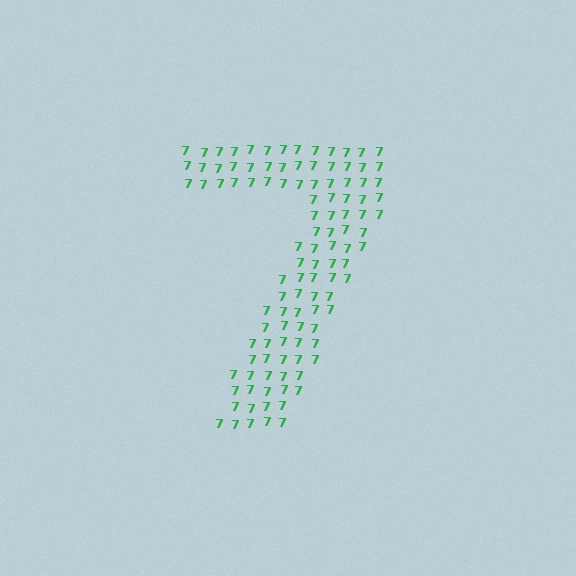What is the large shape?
The large shape is the digit 7.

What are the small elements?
The small elements are digit 7's.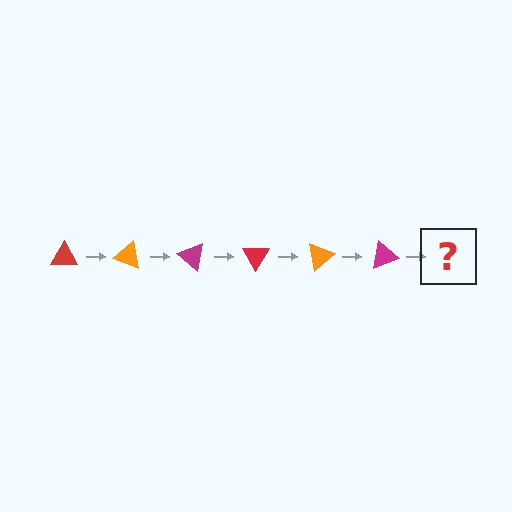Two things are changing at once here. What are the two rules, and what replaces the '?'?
The two rules are that it rotates 20 degrees each step and the color cycles through red, orange, and magenta. The '?' should be a red triangle, rotated 120 degrees from the start.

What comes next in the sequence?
The next element should be a red triangle, rotated 120 degrees from the start.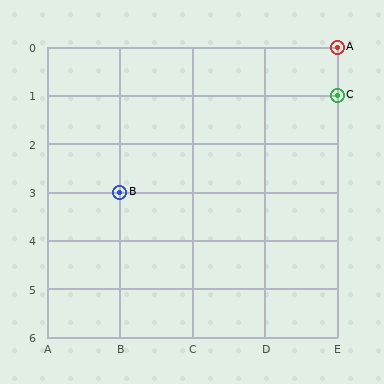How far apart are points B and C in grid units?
Points B and C are 3 columns and 2 rows apart (about 3.6 grid units diagonally).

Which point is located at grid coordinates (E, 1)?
Point C is at (E, 1).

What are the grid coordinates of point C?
Point C is at grid coordinates (E, 1).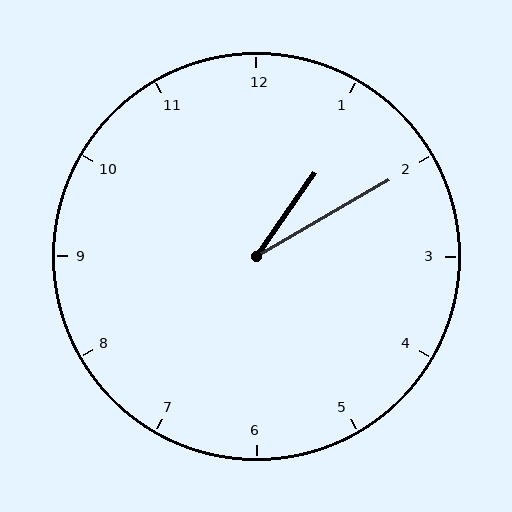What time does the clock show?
1:10.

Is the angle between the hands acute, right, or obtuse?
It is acute.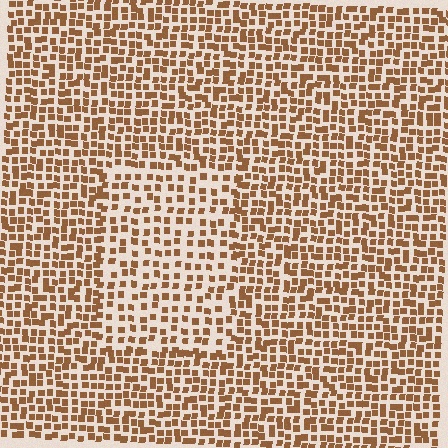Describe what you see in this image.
The image contains small brown elements arranged at two different densities. A rectangle-shaped region is visible where the elements are less densely packed than the surrounding area.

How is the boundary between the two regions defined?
The boundary is defined by a change in element density (approximately 1.6x ratio). All elements are the same color, size, and shape.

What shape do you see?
I see a rectangle.